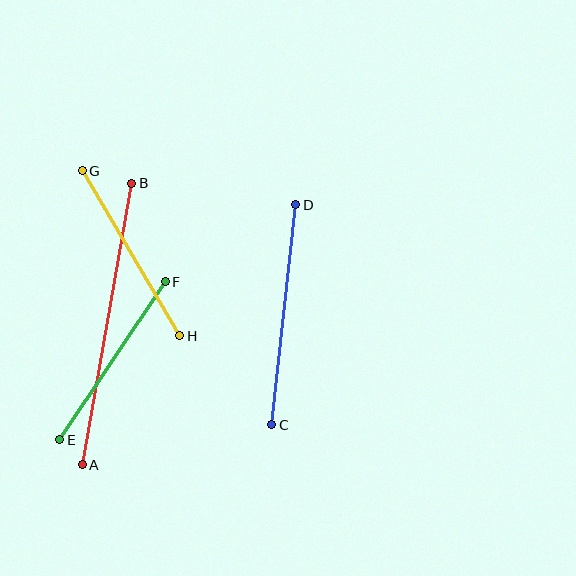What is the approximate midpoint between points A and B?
The midpoint is at approximately (107, 324) pixels.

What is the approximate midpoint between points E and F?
The midpoint is at approximately (113, 361) pixels.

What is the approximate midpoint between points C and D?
The midpoint is at approximately (284, 315) pixels.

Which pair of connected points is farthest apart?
Points A and B are farthest apart.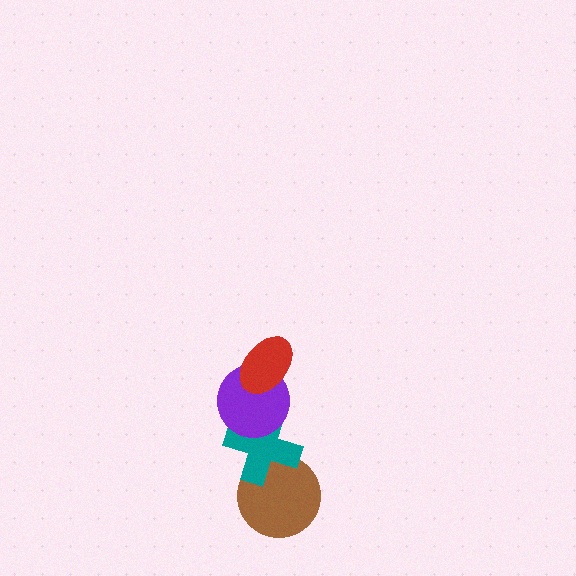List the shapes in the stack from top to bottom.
From top to bottom: the red ellipse, the purple circle, the teal cross, the brown circle.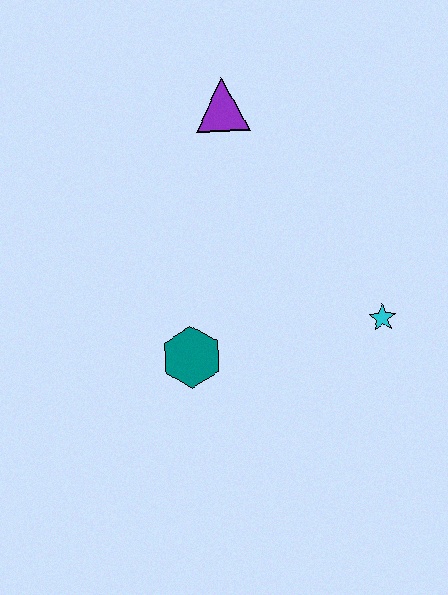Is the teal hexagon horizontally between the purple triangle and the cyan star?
No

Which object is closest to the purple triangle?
The teal hexagon is closest to the purple triangle.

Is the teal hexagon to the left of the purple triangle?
Yes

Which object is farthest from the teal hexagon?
The purple triangle is farthest from the teal hexagon.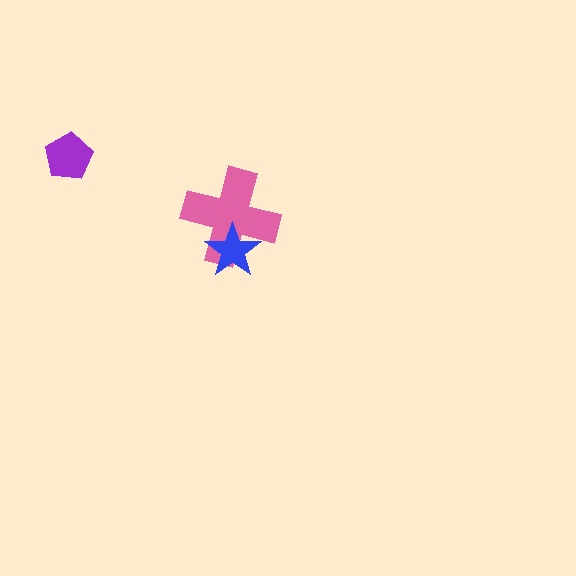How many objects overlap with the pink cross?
1 object overlaps with the pink cross.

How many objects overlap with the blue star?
1 object overlaps with the blue star.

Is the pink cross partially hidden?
Yes, it is partially covered by another shape.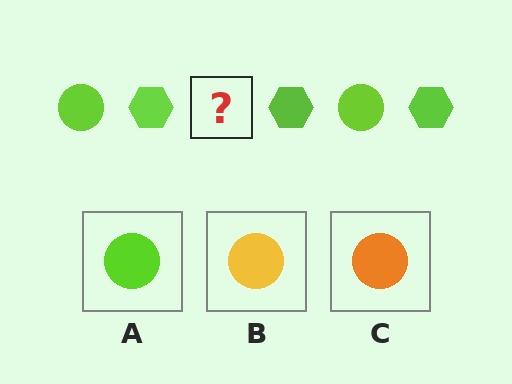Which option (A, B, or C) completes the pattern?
A.